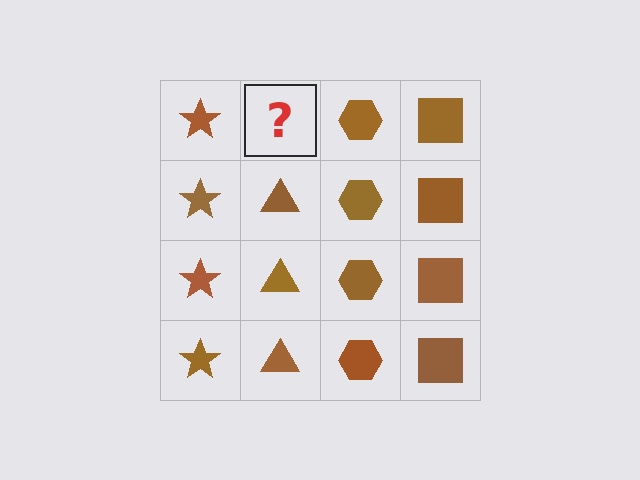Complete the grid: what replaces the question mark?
The question mark should be replaced with a brown triangle.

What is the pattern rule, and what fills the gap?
The rule is that each column has a consistent shape. The gap should be filled with a brown triangle.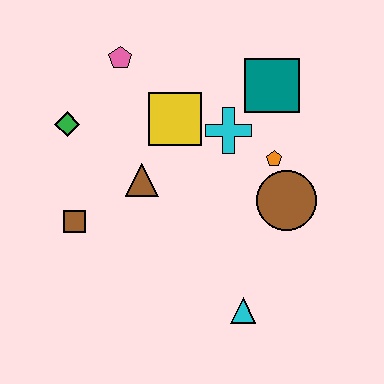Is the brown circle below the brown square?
No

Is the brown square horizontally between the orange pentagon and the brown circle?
No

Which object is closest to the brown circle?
The orange pentagon is closest to the brown circle.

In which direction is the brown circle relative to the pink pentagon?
The brown circle is to the right of the pink pentagon.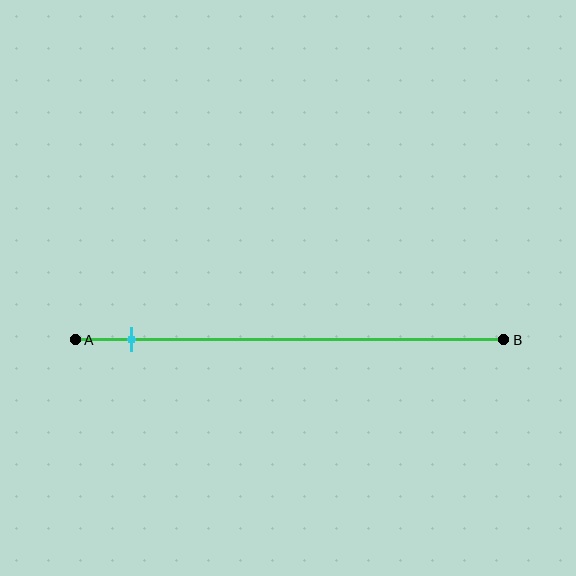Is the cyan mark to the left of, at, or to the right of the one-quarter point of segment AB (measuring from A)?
The cyan mark is to the left of the one-quarter point of segment AB.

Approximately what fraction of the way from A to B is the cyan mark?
The cyan mark is approximately 15% of the way from A to B.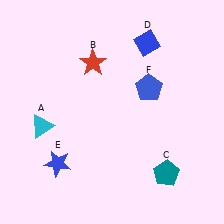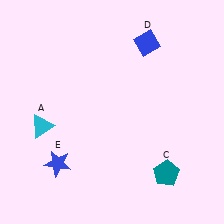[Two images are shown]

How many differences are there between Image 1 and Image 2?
There are 2 differences between the two images.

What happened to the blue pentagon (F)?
The blue pentagon (F) was removed in Image 2. It was in the top-right area of Image 1.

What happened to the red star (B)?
The red star (B) was removed in Image 2. It was in the top-left area of Image 1.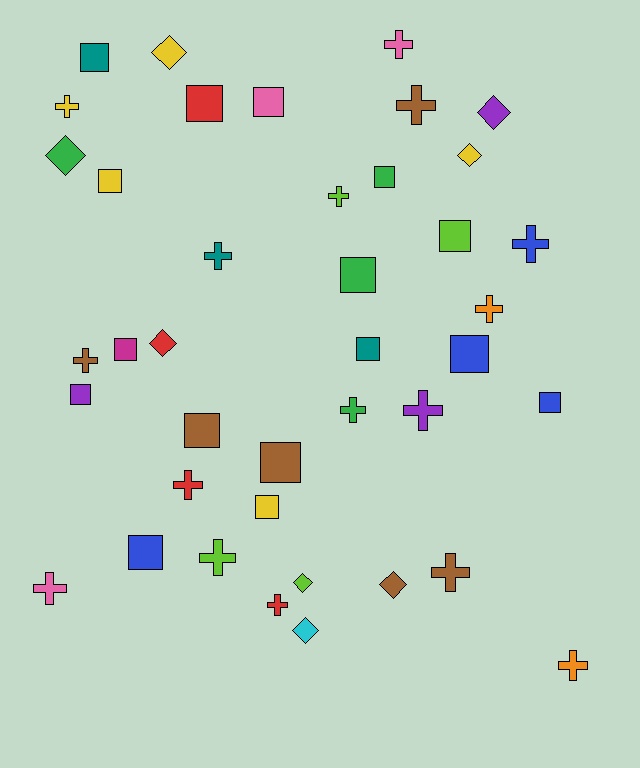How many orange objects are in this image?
There are 2 orange objects.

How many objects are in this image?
There are 40 objects.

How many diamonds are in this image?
There are 8 diamonds.